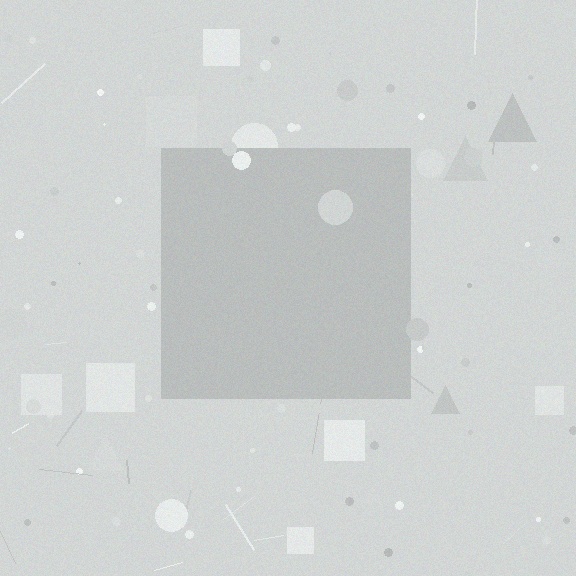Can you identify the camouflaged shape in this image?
The camouflaged shape is a square.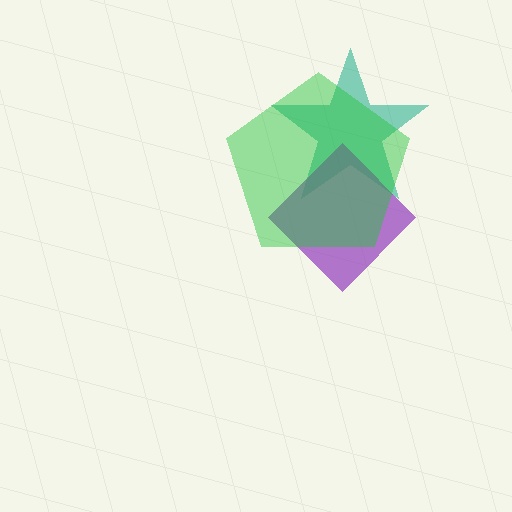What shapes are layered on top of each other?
The layered shapes are: a teal star, a purple diamond, a green pentagon.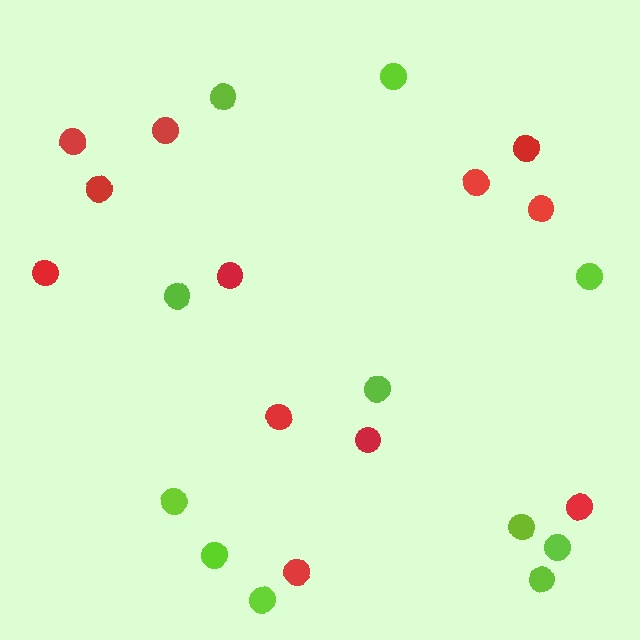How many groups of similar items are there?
There are 2 groups: one group of red circles (12) and one group of lime circles (11).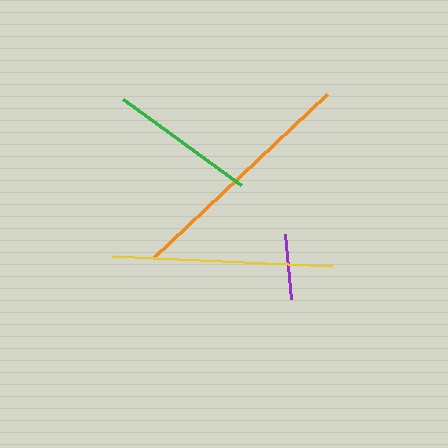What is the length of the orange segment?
The orange segment is approximately 239 pixels long.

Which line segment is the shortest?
The purple line is the shortest at approximately 66 pixels.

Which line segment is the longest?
The orange line is the longest at approximately 239 pixels.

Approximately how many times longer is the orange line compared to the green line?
The orange line is approximately 1.6 times the length of the green line.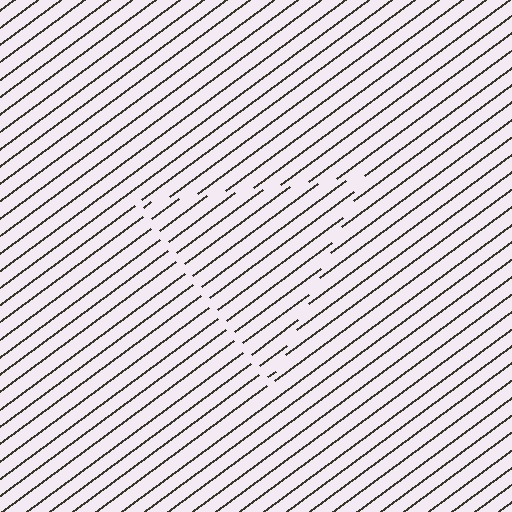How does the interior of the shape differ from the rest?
The interior of the shape contains the same grating, shifted by half a period — the contour is defined by the phase discontinuity where line-ends from the inner and outer gratings abut.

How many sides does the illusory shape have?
3 sides — the line-ends trace a triangle.